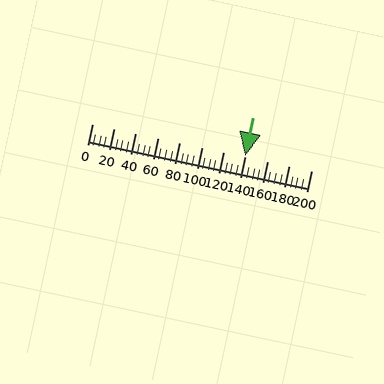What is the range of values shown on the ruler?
The ruler shows values from 0 to 200.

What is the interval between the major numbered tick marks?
The major tick marks are spaced 20 units apart.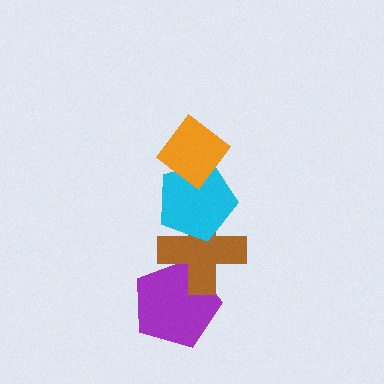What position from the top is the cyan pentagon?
The cyan pentagon is 2nd from the top.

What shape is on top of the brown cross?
The cyan pentagon is on top of the brown cross.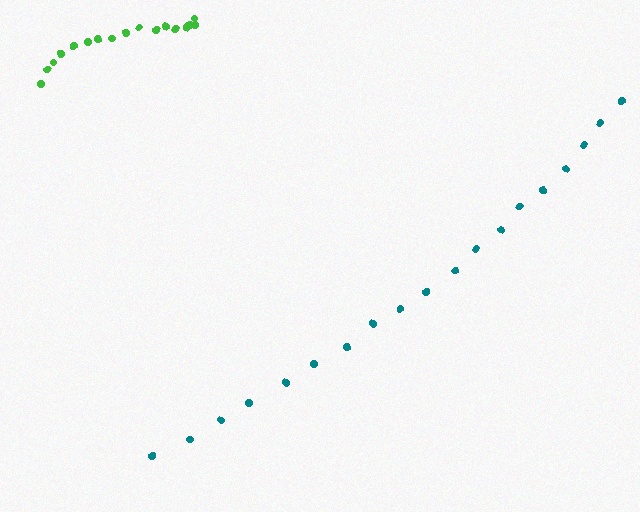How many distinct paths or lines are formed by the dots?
There are 2 distinct paths.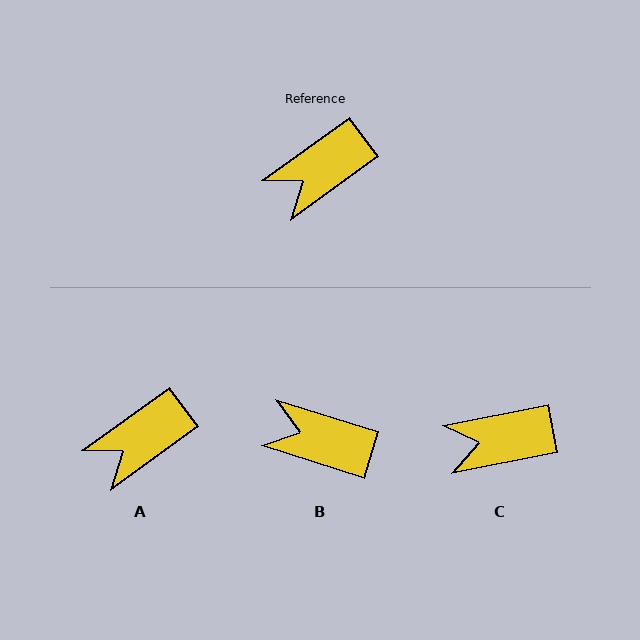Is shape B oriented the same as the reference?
No, it is off by about 54 degrees.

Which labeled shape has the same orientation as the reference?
A.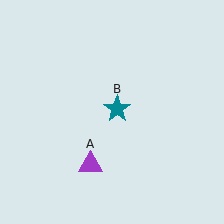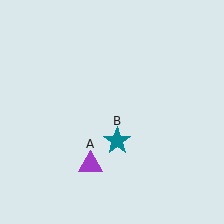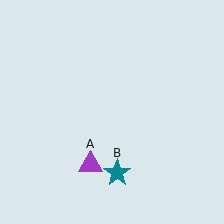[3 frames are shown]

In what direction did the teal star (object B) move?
The teal star (object B) moved down.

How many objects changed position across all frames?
1 object changed position: teal star (object B).